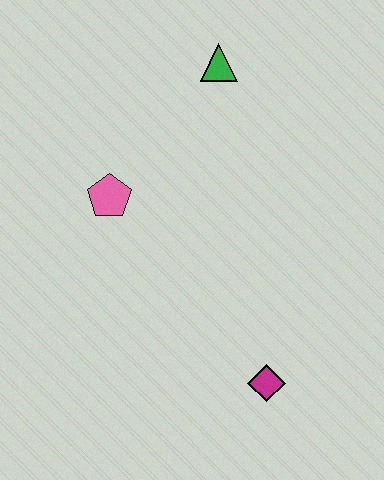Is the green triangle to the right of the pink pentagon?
Yes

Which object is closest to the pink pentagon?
The green triangle is closest to the pink pentagon.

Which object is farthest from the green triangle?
The magenta diamond is farthest from the green triangle.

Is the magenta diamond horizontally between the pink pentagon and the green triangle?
No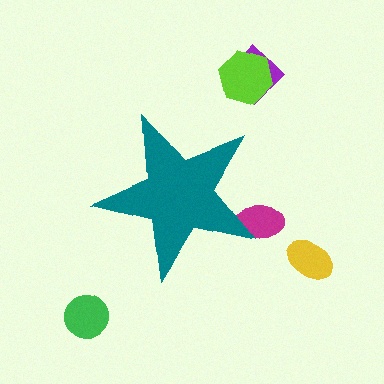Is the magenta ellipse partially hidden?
Yes, the magenta ellipse is partially hidden behind the teal star.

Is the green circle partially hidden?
No, the green circle is fully visible.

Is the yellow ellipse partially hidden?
No, the yellow ellipse is fully visible.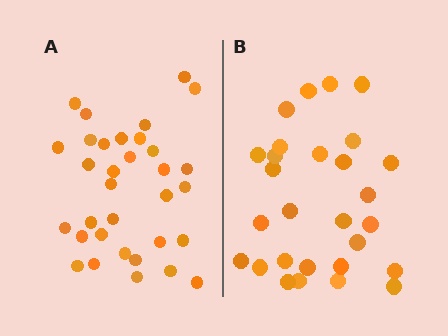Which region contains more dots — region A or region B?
Region A (the left region) has more dots.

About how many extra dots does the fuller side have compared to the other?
Region A has about 5 more dots than region B.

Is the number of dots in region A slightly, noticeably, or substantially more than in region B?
Region A has only slightly more — the two regions are fairly close. The ratio is roughly 1.2 to 1.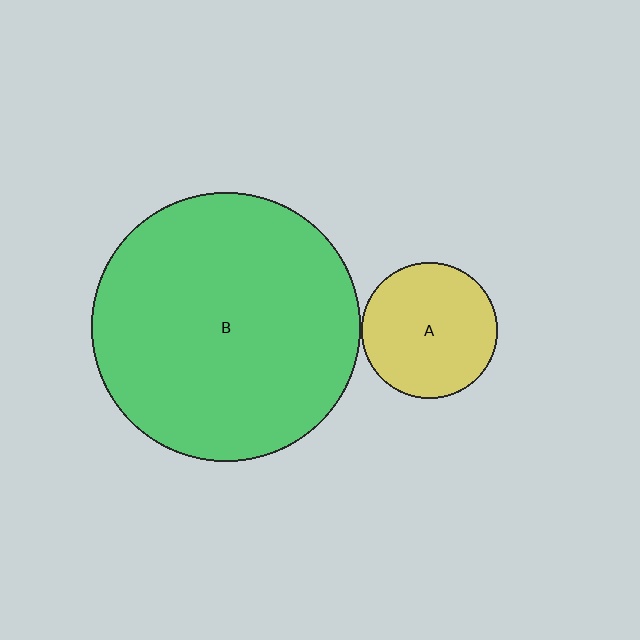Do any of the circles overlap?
No, none of the circles overlap.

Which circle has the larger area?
Circle B (green).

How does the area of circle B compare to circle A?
Approximately 3.9 times.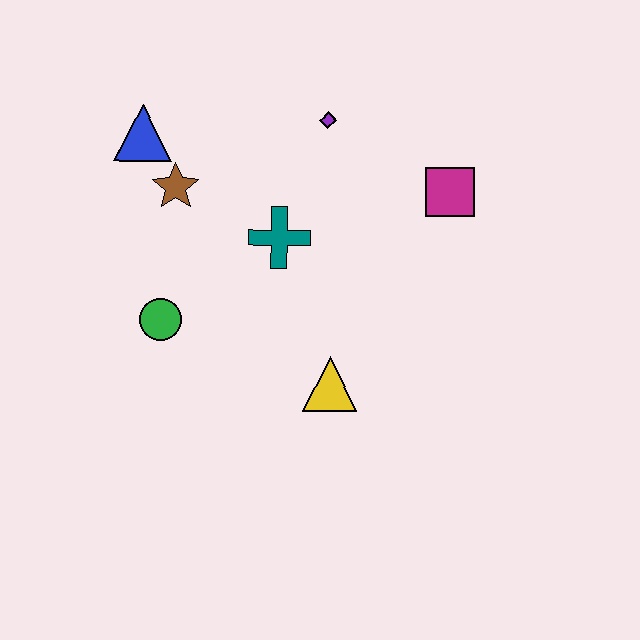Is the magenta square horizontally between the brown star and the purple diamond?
No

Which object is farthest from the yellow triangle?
The blue triangle is farthest from the yellow triangle.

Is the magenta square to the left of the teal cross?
No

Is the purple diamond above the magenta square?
Yes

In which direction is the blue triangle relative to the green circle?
The blue triangle is above the green circle.